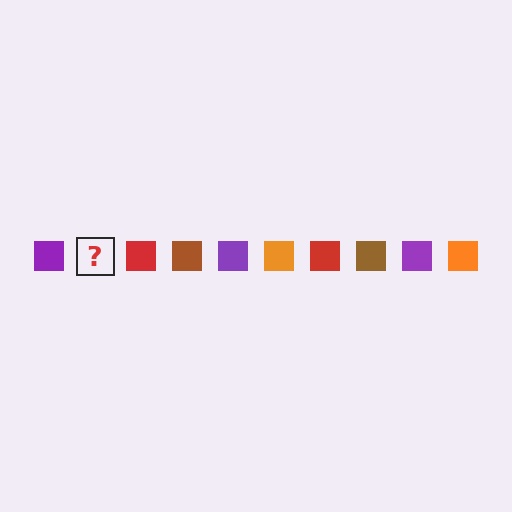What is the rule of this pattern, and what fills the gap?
The rule is that the pattern cycles through purple, orange, red, brown squares. The gap should be filled with an orange square.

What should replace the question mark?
The question mark should be replaced with an orange square.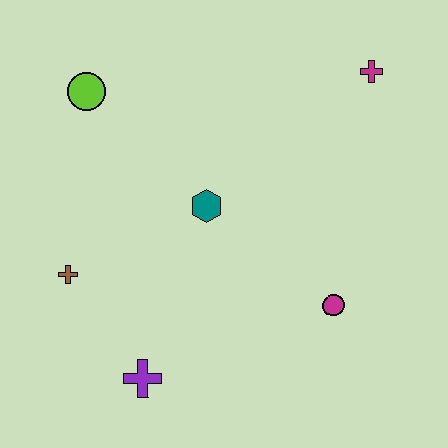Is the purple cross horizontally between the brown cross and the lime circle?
No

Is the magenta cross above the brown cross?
Yes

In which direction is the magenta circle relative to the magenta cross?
The magenta circle is below the magenta cross.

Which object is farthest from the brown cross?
The magenta cross is farthest from the brown cross.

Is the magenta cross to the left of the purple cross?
No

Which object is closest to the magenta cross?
The teal hexagon is closest to the magenta cross.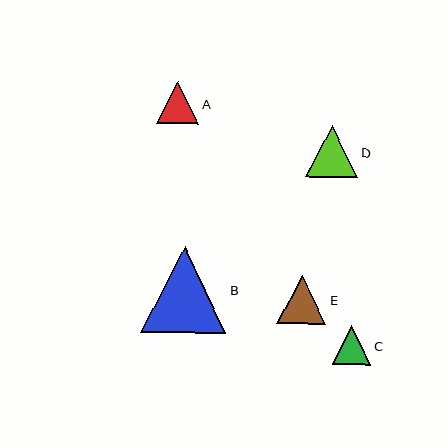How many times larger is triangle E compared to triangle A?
Triangle E is approximately 1.2 times the size of triangle A.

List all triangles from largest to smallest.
From largest to smallest: B, D, E, A, C.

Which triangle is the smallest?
Triangle C is the smallest with a size of approximately 39 pixels.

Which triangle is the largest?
Triangle B is the largest with a size of approximately 85 pixels.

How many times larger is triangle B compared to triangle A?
Triangle B is approximately 2.0 times the size of triangle A.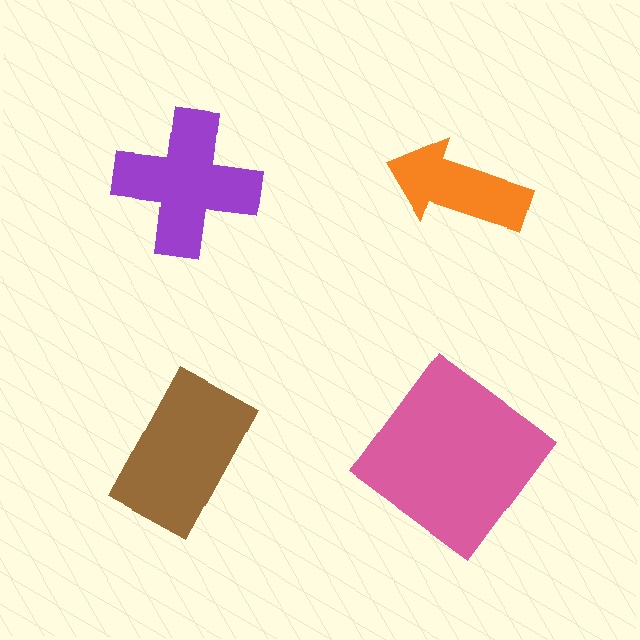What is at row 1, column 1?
A purple cross.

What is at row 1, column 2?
An orange arrow.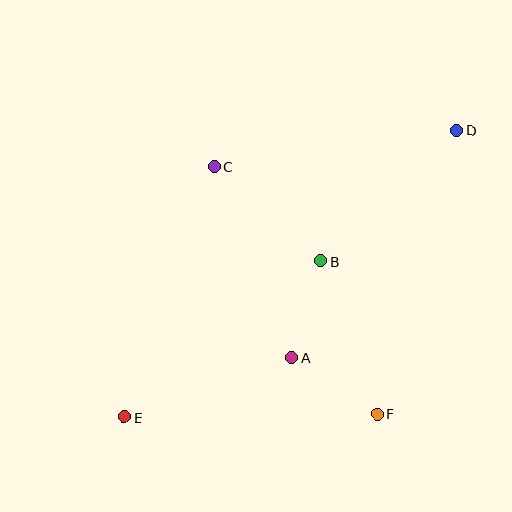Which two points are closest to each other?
Points A and B are closest to each other.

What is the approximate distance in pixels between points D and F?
The distance between D and F is approximately 294 pixels.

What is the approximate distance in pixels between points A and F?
The distance between A and F is approximately 102 pixels.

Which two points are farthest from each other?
Points D and E are farthest from each other.